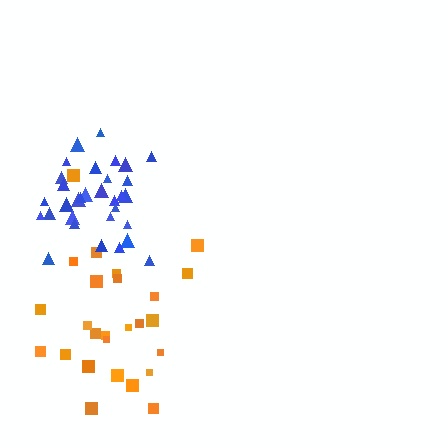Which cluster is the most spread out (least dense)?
Orange.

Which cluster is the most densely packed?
Blue.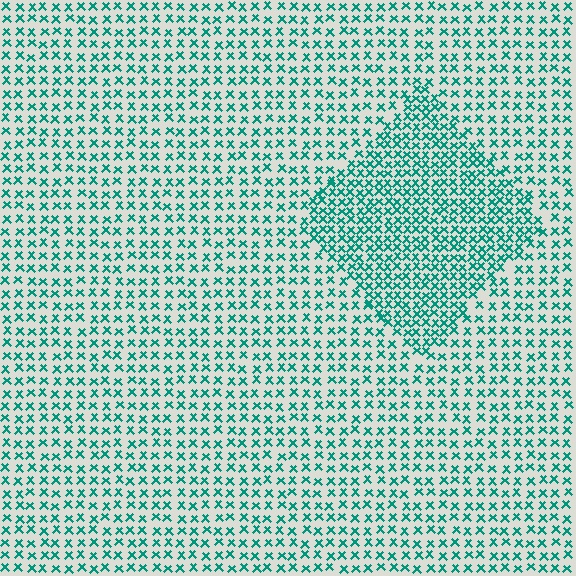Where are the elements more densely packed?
The elements are more densely packed inside the diamond boundary.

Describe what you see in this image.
The image contains small teal elements arranged at two different densities. A diamond-shaped region is visible where the elements are more densely packed than the surrounding area.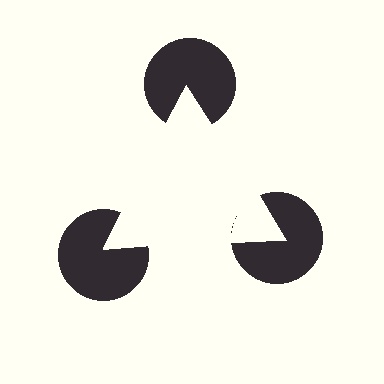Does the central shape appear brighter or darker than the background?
It typically appears slightly brighter than the background, even though no actual brightness change is drawn.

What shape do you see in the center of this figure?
An illusory triangle — its edges are inferred from the aligned wedge cuts in the pac-man discs, not physically drawn.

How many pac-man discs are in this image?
There are 3 — one at each vertex of the illusory triangle.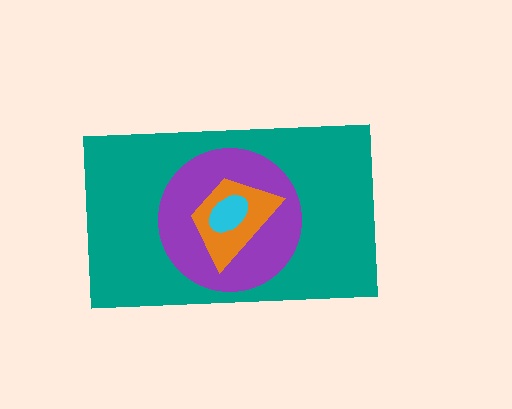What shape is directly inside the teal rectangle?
The purple circle.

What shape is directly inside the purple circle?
The orange trapezoid.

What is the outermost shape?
The teal rectangle.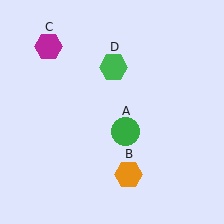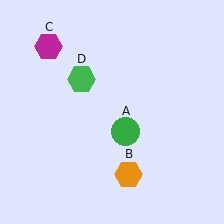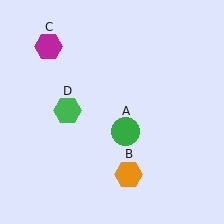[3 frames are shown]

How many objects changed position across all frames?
1 object changed position: green hexagon (object D).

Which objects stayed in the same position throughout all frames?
Green circle (object A) and orange hexagon (object B) and magenta hexagon (object C) remained stationary.